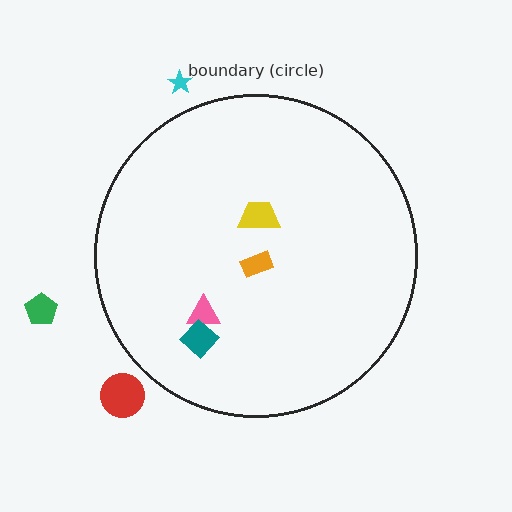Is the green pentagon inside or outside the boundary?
Outside.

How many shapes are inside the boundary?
4 inside, 3 outside.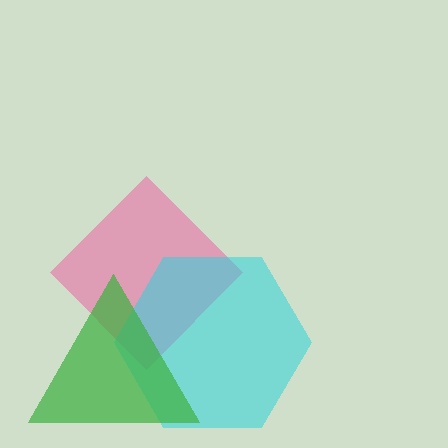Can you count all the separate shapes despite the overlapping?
Yes, there are 3 separate shapes.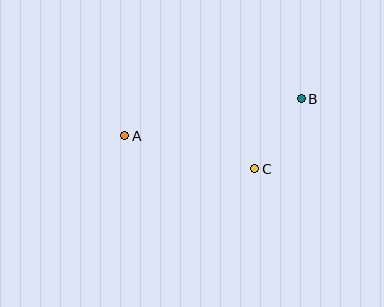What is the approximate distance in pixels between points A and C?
The distance between A and C is approximately 134 pixels.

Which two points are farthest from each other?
Points A and B are farthest from each other.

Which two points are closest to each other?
Points B and C are closest to each other.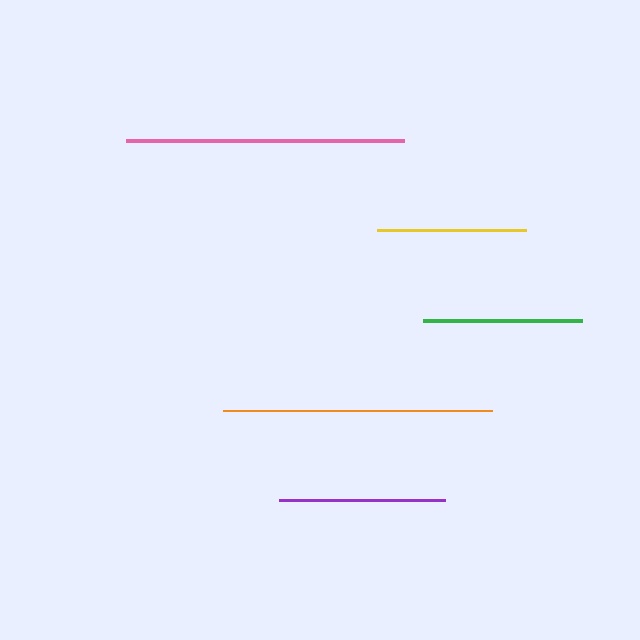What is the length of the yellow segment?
The yellow segment is approximately 148 pixels long.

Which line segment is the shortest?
The yellow line is the shortest at approximately 148 pixels.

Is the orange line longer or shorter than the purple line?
The orange line is longer than the purple line.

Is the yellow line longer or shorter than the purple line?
The purple line is longer than the yellow line.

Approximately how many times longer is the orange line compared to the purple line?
The orange line is approximately 1.6 times the length of the purple line.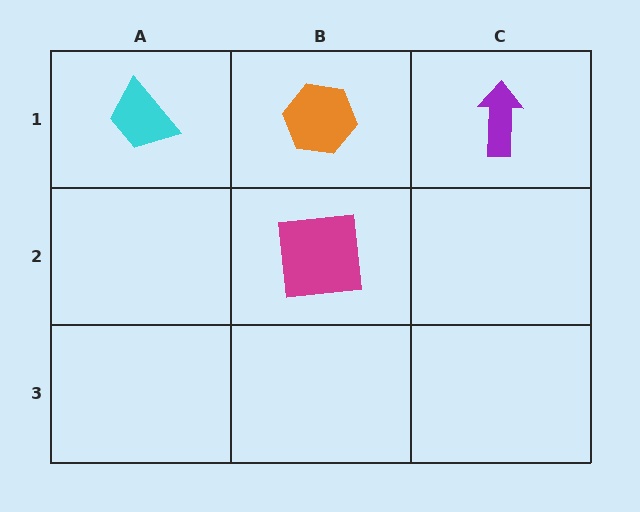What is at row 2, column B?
A magenta square.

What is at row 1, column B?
An orange hexagon.